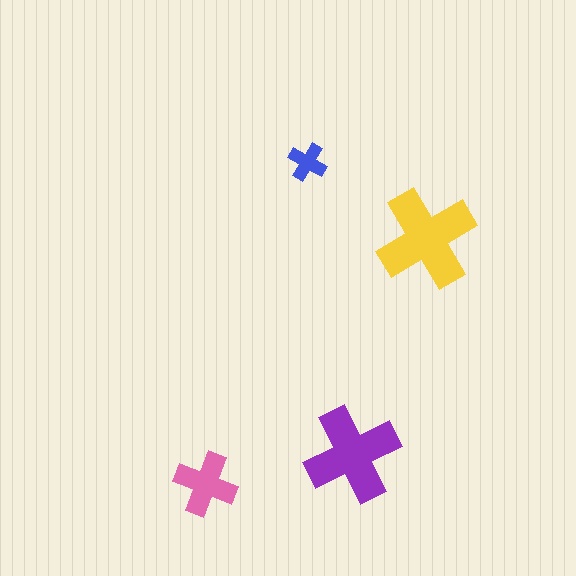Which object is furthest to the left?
The pink cross is leftmost.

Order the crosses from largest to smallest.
the yellow one, the purple one, the pink one, the blue one.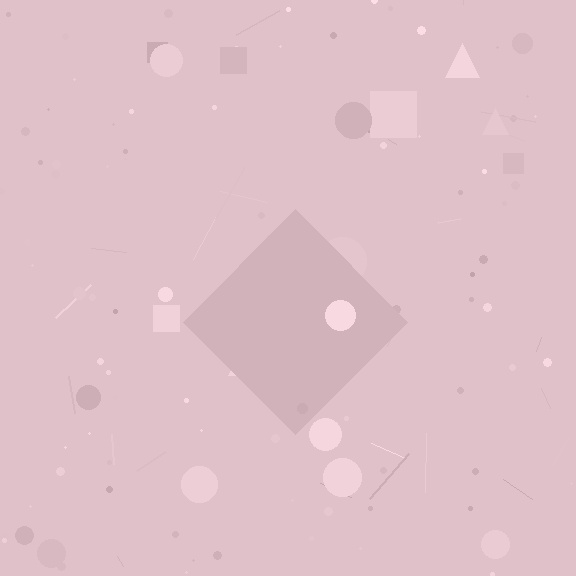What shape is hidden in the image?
A diamond is hidden in the image.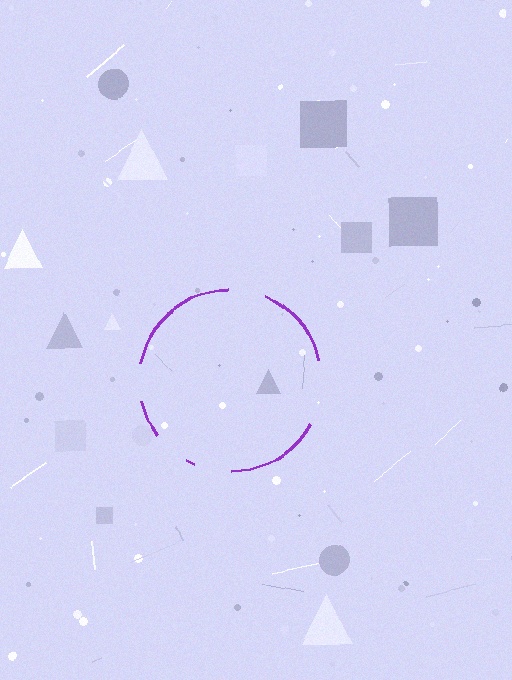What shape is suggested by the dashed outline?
The dashed outline suggests a circle.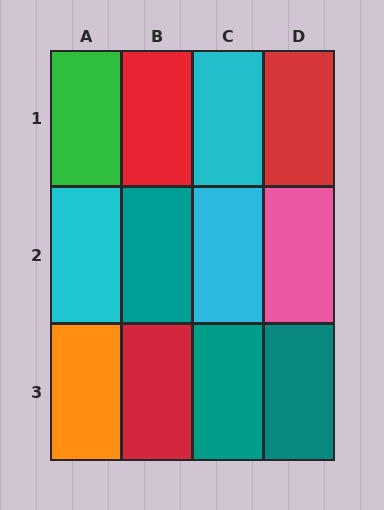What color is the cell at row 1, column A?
Green.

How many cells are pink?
1 cell is pink.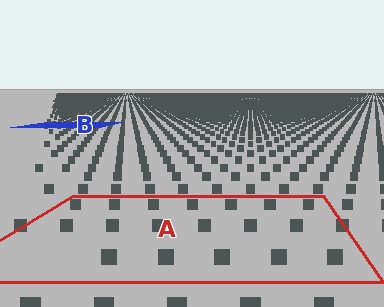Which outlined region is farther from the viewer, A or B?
Region B is farther from the viewer — the texture elements inside it appear smaller and more densely packed.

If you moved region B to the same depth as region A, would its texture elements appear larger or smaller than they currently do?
They would appear larger. At a closer depth, the same texture elements are projected at a bigger on-screen size.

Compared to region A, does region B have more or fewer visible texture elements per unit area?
Region B has more texture elements per unit area — they are packed more densely because it is farther away.